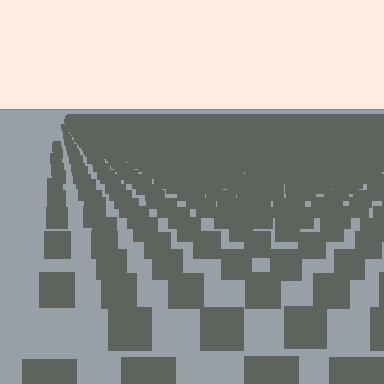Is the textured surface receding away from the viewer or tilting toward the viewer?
The surface is receding away from the viewer. Texture elements get smaller and denser toward the top.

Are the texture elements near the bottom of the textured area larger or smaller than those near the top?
Larger. Near the bottom, elements are closer to the viewer and appear at a bigger on-screen size.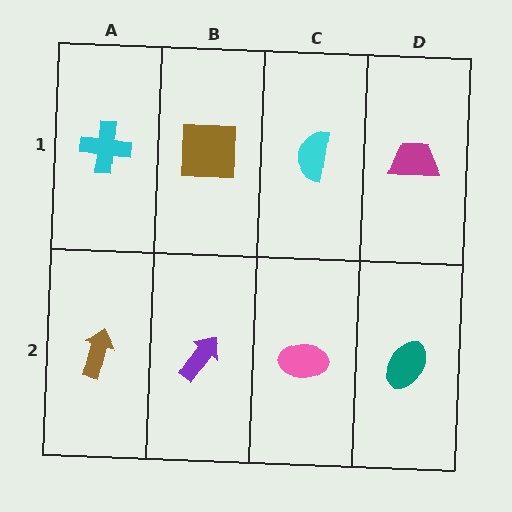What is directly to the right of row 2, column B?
A pink ellipse.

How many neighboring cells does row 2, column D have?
2.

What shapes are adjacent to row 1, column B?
A purple arrow (row 2, column B), a cyan cross (row 1, column A), a cyan semicircle (row 1, column C).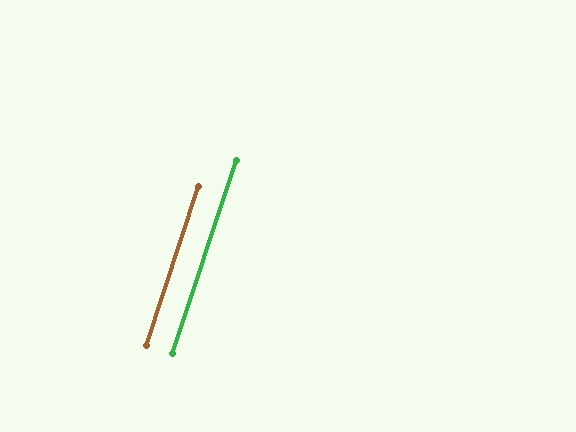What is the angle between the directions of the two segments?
Approximately 0 degrees.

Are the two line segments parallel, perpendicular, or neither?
Parallel — their directions differ by only 0.2°.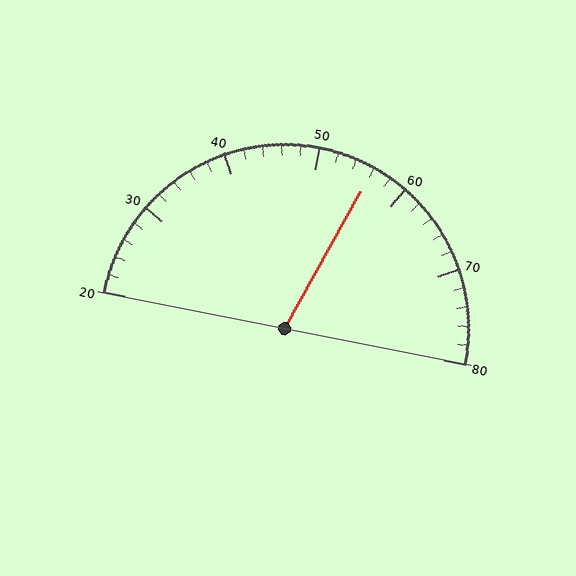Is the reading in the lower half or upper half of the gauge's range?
The reading is in the upper half of the range (20 to 80).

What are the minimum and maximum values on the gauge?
The gauge ranges from 20 to 80.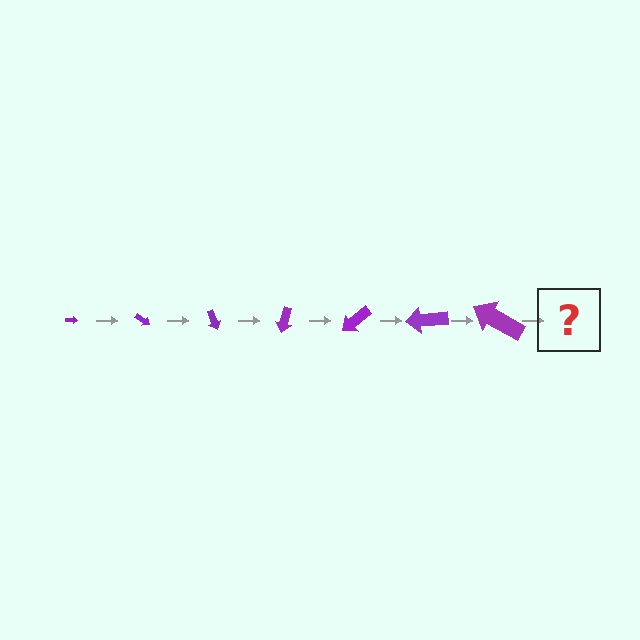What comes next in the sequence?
The next element should be an arrow, larger than the previous one and rotated 245 degrees from the start.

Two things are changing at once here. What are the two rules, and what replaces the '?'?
The two rules are that the arrow grows larger each step and it rotates 35 degrees each step. The '?' should be an arrow, larger than the previous one and rotated 245 degrees from the start.